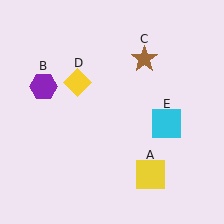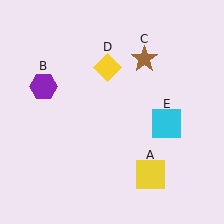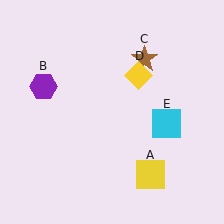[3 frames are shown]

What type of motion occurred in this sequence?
The yellow diamond (object D) rotated clockwise around the center of the scene.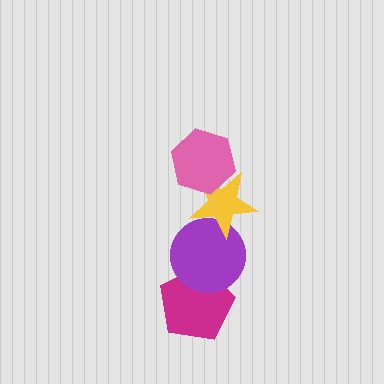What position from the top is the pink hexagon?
The pink hexagon is 1st from the top.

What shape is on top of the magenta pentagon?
The purple circle is on top of the magenta pentagon.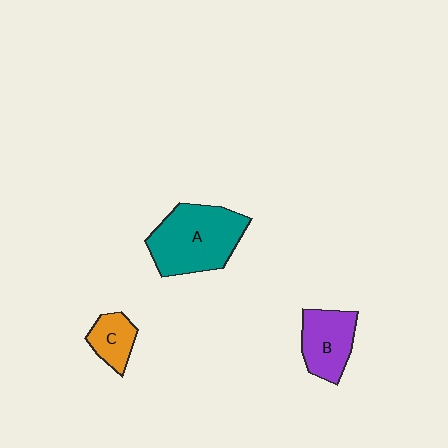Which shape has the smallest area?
Shape C (orange).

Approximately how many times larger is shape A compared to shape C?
Approximately 2.6 times.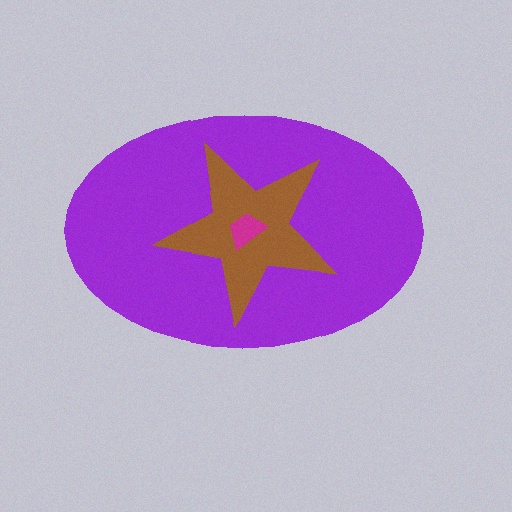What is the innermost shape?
The magenta trapezoid.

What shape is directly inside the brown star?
The magenta trapezoid.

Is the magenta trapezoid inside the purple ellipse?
Yes.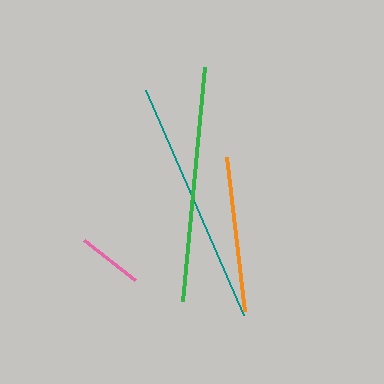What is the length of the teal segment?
The teal segment is approximately 246 pixels long.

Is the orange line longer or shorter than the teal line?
The teal line is longer than the orange line.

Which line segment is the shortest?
The pink line is the shortest at approximately 65 pixels.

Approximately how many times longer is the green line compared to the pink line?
The green line is approximately 3.6 times the length of the pink line.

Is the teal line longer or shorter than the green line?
The teal line is longer than the green line.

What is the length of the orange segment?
The orange segment is approximately 155 pixels long.